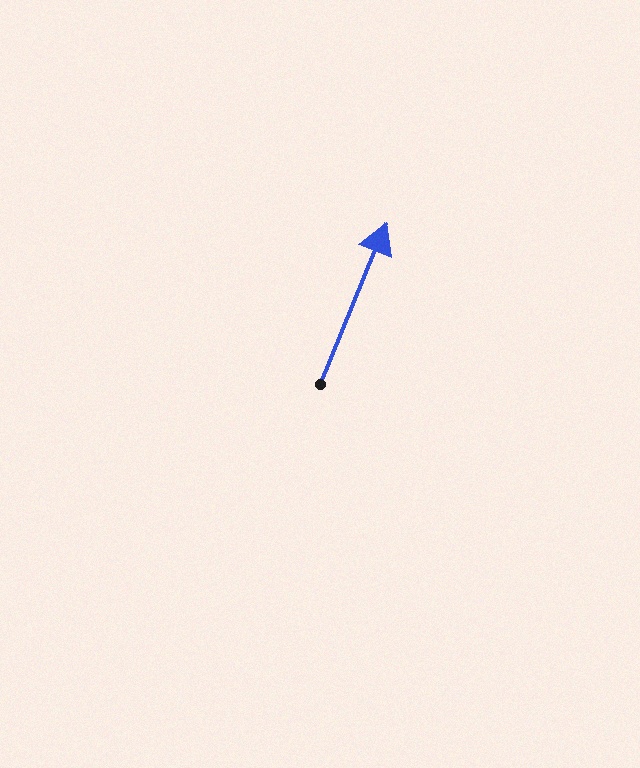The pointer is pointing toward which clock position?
Roughly 1 o'clock.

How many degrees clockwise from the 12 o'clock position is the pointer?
Approximately 22 degrees.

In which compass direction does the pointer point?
North.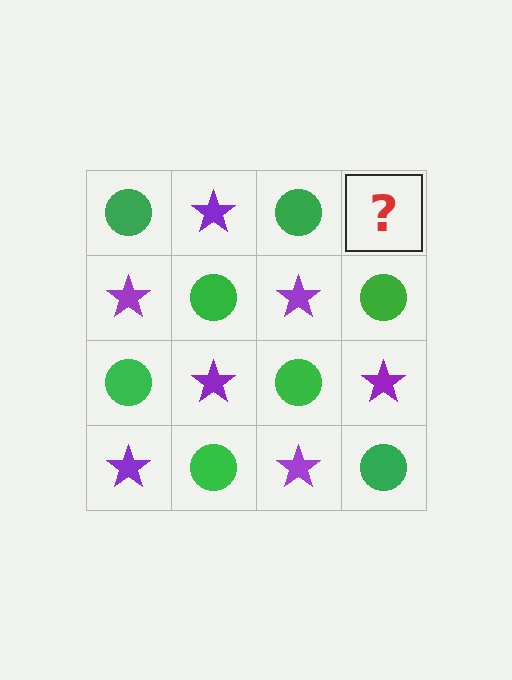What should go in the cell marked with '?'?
The missing cell should contain a purple star.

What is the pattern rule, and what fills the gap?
The rule is that it alternates green circle and purple star in a checkerboard pattern. The gap should be filled with a purple star.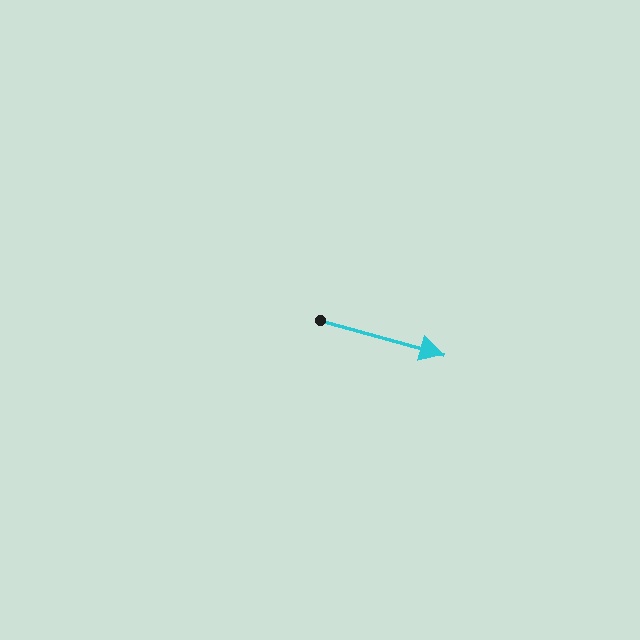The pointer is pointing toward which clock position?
Roughly 4 o'clock.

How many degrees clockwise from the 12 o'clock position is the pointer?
Approximately 105 degrees.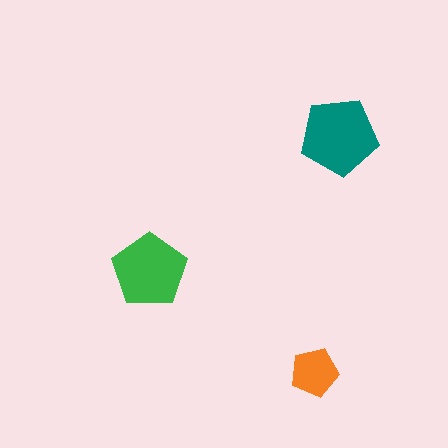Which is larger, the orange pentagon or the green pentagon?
The green one.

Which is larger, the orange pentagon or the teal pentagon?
The teal one.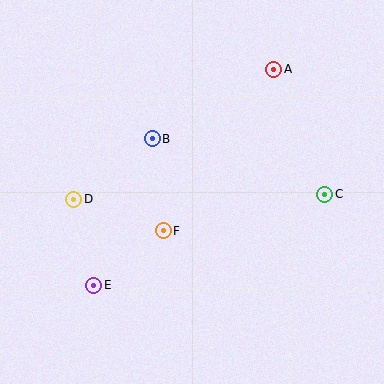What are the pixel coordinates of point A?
Point A is at (274, 69).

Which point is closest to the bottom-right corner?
Point C is closest to the bottom-right corner.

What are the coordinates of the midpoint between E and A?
The midpoint between E and A is at (184, 177).